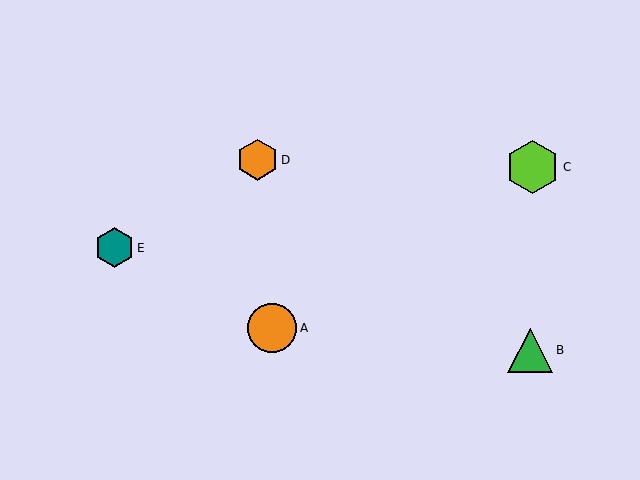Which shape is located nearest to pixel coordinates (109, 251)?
The teal hexagon (labeled E) at (115, 248) is nearest to that location.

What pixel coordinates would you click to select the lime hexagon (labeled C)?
Click at (533, 167) to select the lime hexagon C.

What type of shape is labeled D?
Shape D is an orange hexagon.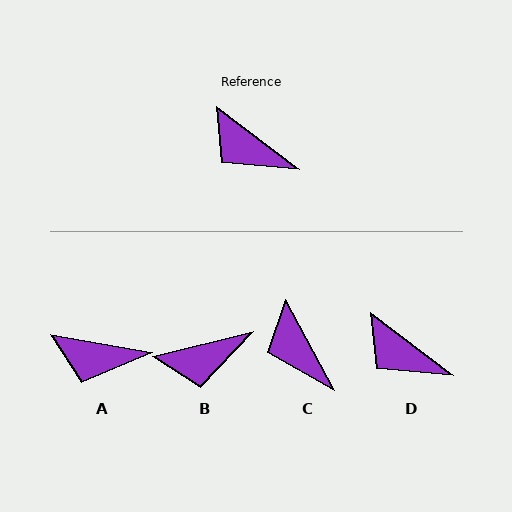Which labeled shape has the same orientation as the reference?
D.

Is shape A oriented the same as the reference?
No, it is off by about 27 degrees.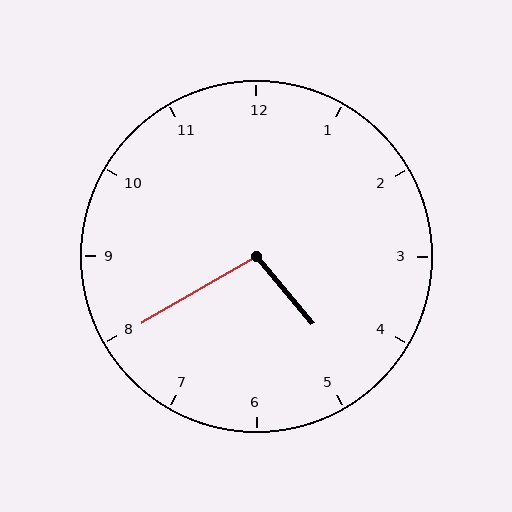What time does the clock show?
4:40.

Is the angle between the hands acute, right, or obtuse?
It is obtuse.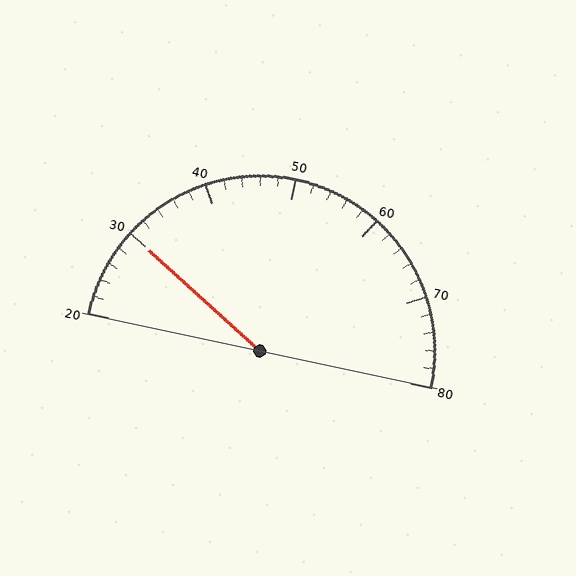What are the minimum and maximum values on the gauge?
The gauge ranges from 20 to 80.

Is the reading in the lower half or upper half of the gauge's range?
The reading is in the lower half of the range (20 to 80).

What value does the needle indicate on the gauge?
The needle indicates approximately 30.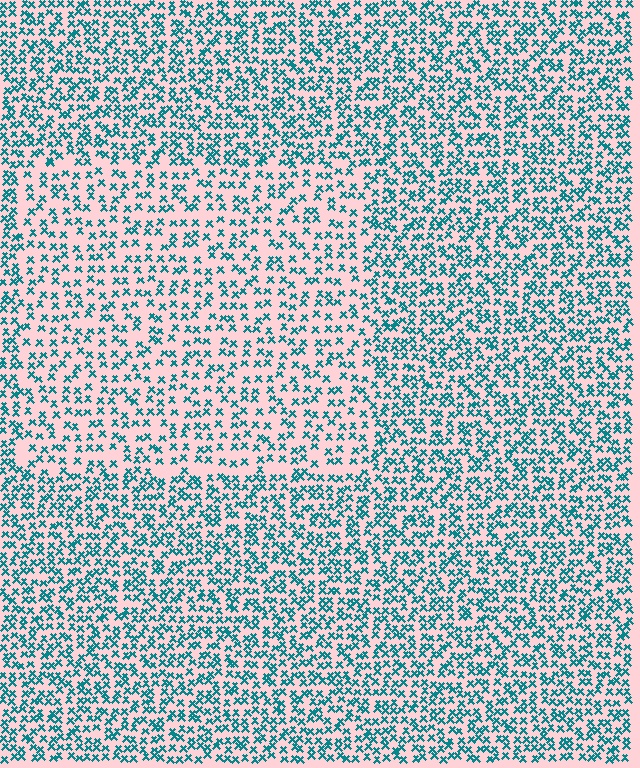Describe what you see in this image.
The image contains small teal elements arranged at two different densities. A rectangle-shaped region is visible where the elements are less densely packed than the surrounding area.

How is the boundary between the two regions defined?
The boundary is defined by a change in element density (approximately 1.7x ratio). All elements are the same color, size, and shape.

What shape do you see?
I see a rectangle.